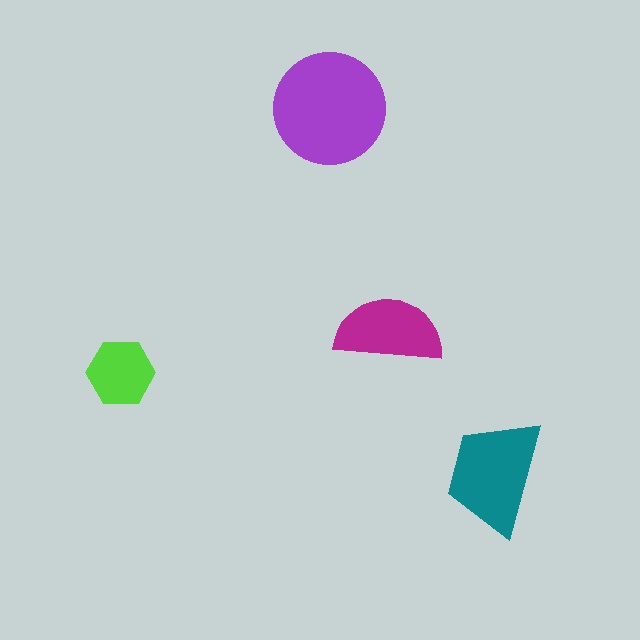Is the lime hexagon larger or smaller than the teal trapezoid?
Smaller.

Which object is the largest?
The purple circle.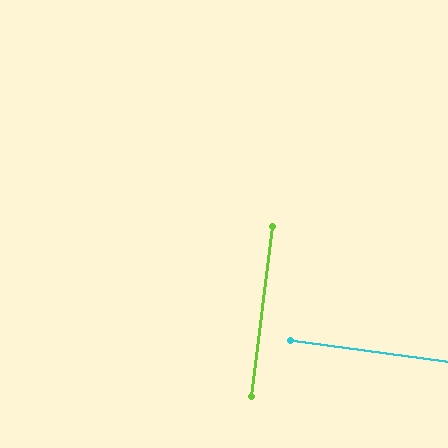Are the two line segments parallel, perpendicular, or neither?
Perpendicular — they meet at approximately 89°.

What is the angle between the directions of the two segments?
Approximately 89 degrees.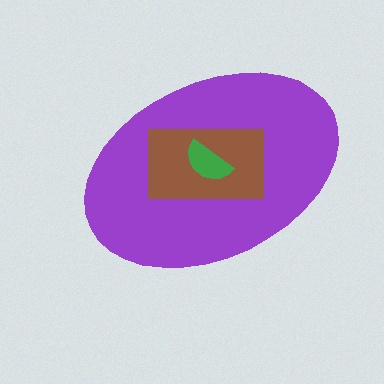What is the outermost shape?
The purple ellipse.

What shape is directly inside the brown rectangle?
The green semicircle.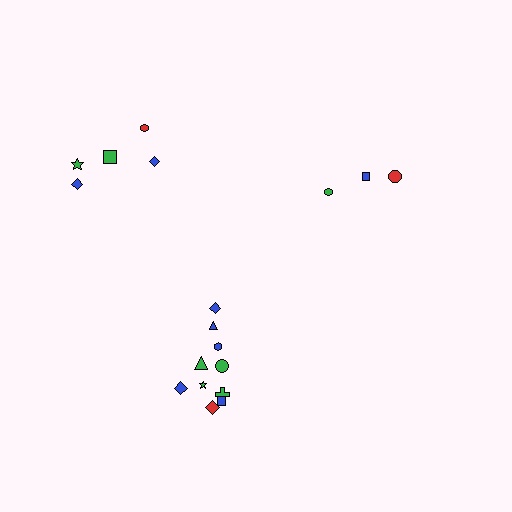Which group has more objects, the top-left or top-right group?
The top-left group.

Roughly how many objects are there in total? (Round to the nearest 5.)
Roughly 20 objects in total.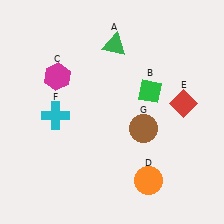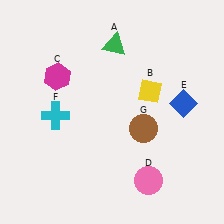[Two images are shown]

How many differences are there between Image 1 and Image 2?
There are 3 differences between the two images.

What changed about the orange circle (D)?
In Image 1, D is orange. In Image 2, it changed to pink.